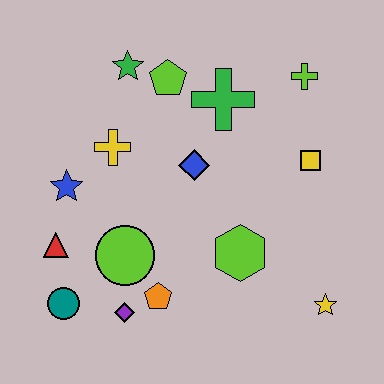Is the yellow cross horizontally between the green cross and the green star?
No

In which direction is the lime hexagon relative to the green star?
The lime hexagon is below the green star.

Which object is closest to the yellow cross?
The blue star is closest to the yellow cross.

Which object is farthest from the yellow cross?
The yellow star is farthest from the yellow cross.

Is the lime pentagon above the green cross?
Yes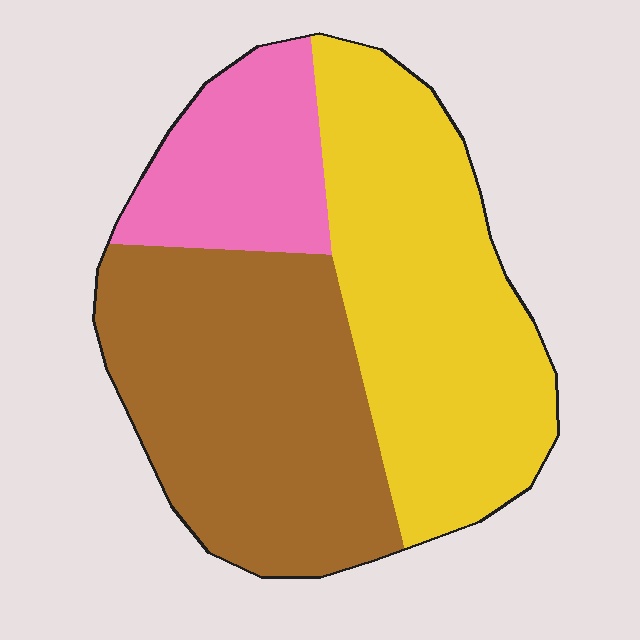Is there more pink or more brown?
Brown.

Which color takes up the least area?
Pink, at roughly 20%.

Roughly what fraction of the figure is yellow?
Yellow takes up about two fifths (2/5) of the figure.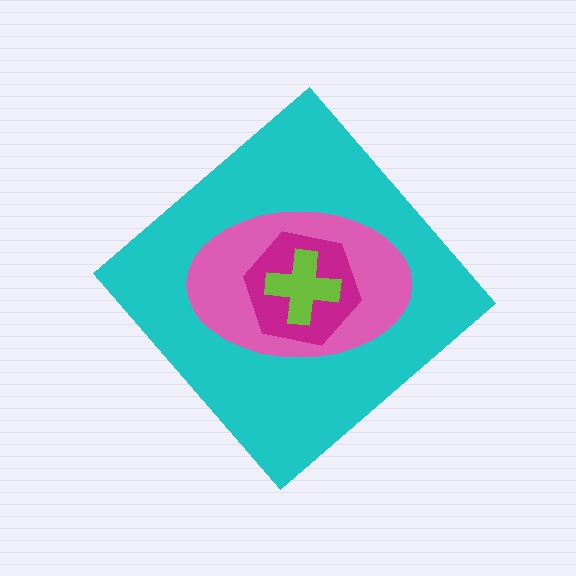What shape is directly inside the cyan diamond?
The pink ellipse.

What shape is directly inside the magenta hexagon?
The lime cross.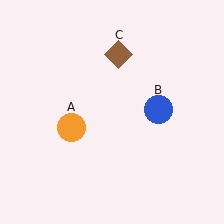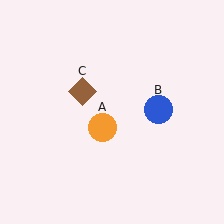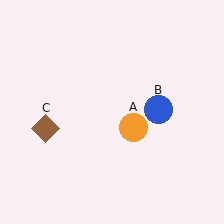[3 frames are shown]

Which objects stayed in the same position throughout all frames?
Blue circle (object B) remained stationary.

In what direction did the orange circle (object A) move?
The orange circle (object A) moved right.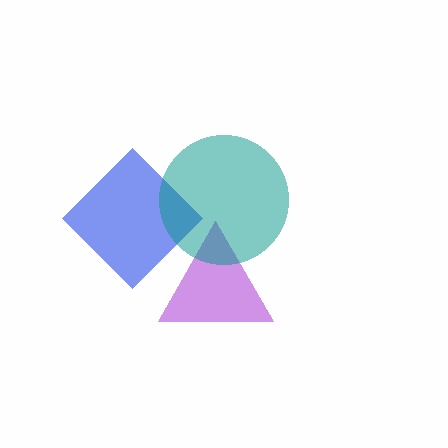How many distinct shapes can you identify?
There are 3 distinct shapes: a blue diamond, a purple triangle, a teal circle.